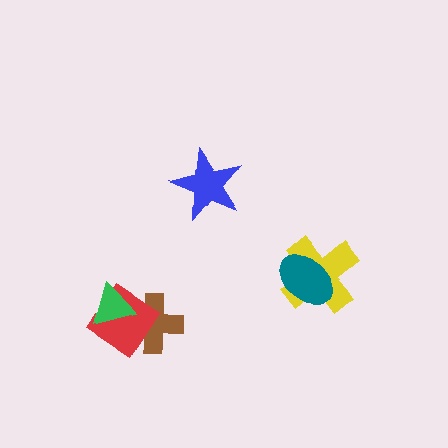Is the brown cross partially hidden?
Yes, it is partially covered by another shape.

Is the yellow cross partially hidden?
Yes, it is partially covered by another shape.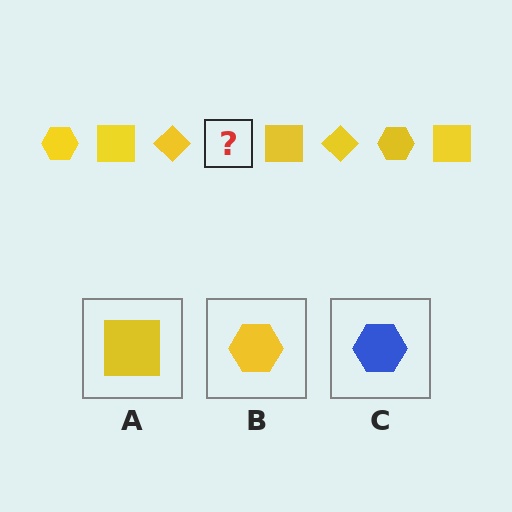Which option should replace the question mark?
Option B.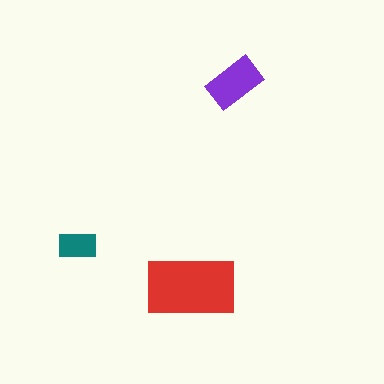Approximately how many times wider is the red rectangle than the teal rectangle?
About 2.5 times wider.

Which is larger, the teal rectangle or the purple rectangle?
The purple one.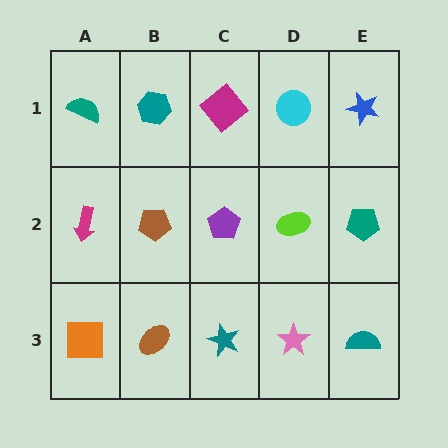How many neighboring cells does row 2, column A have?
3.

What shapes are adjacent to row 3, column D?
A lime ellipse (row 2, column D), a teal star (row 3, column C), a teal semicircle (row 3, column E).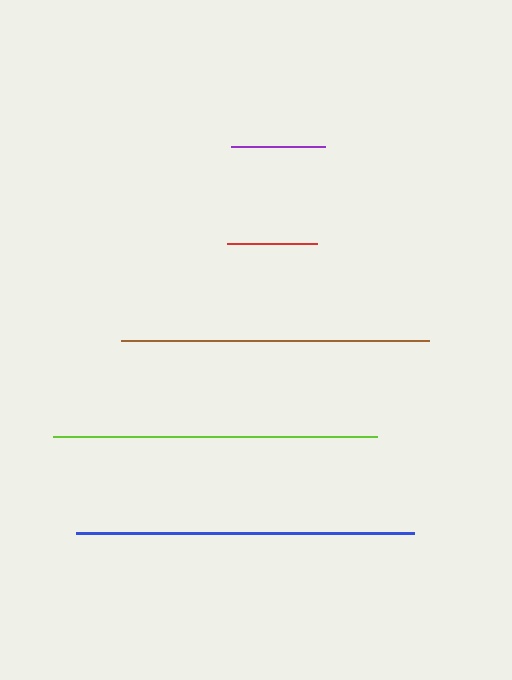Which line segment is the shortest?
The red line is the shortest at approximately 91 pixels.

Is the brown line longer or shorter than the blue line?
The blue line is longer than the brown line.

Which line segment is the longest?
The blue line is the longest at approximately 338 pixels.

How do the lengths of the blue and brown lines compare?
The blue and brown lines are approximately the same length.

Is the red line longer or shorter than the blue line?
The blue line is longer than the red line.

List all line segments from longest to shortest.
From longest to shortest: blue, lime, brown, purple, red.